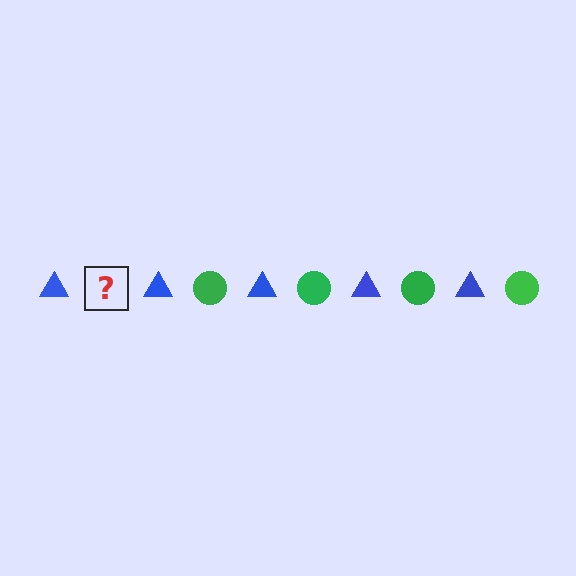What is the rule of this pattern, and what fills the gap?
The rule is that the pattern alternates between blue triangle and green circle. The gap should be filled with a green circle.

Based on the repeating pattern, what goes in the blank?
The blank should be a green circle.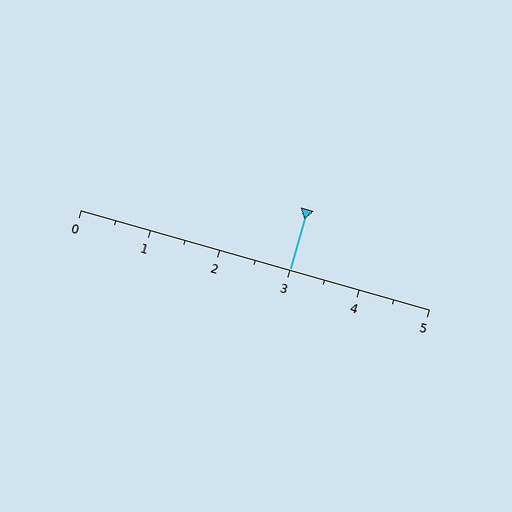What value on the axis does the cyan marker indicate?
The marker indicates approximately 3.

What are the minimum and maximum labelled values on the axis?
The axis runs from 0 to 5.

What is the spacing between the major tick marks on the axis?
The major ticks are spaced 1 apart.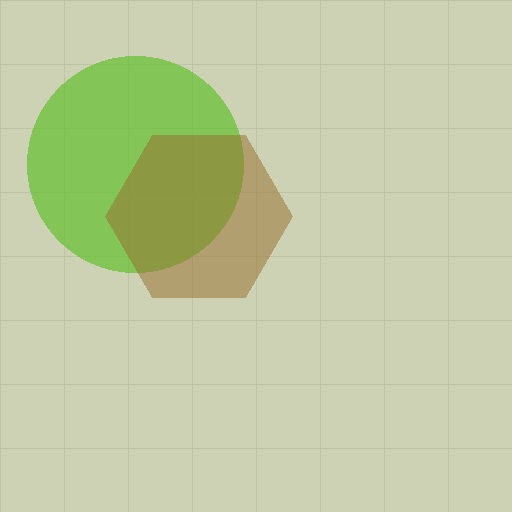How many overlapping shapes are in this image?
There are 2 overlapping shapes in the image.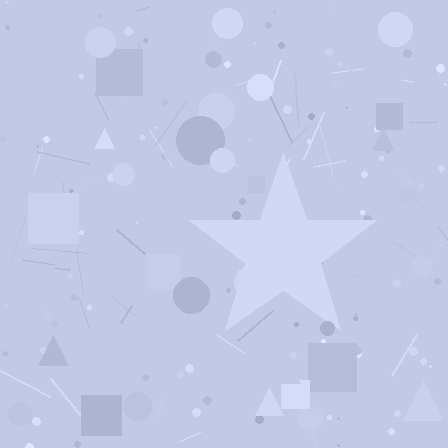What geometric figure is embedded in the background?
A star is embedded in the background.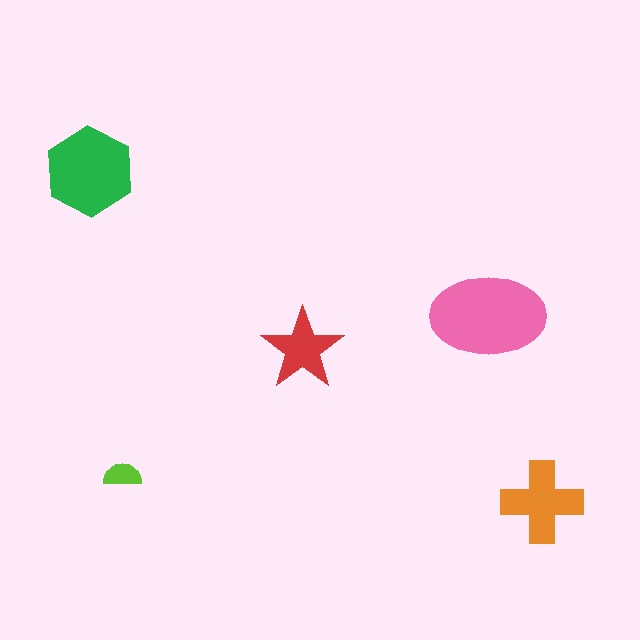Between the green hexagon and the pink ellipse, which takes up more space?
The pink ellipse.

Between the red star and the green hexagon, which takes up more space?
The green hexagon.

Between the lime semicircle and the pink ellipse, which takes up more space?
The pink ellipse.